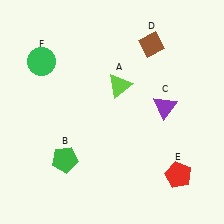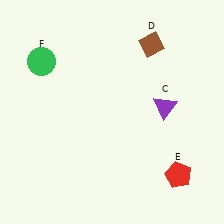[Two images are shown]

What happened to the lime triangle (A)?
The lime triangle (A) was removed in Image 2. It was in the top-right area of Image 1.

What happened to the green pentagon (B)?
The green pentagon (B) was removed in Image 2. It was in the bottom-left area of Image 1.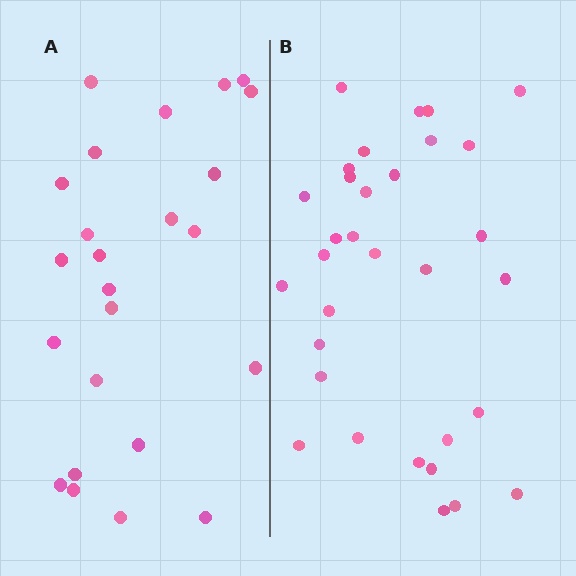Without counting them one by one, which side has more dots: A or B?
Region B (the right region) has more dots.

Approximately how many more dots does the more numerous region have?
Region B has roughly 8 or so more dots than region A.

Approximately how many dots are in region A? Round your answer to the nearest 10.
About 20 dots. (The exact count is 24, which rounds to 20.)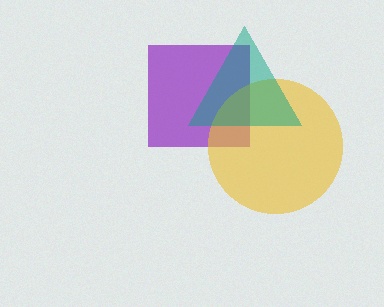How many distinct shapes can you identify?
There are 3 distinct shapes: a purple square, a yellow circle, a teal triangle.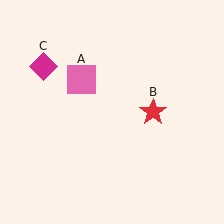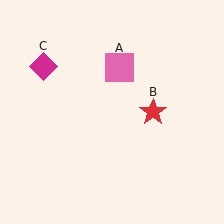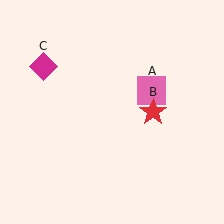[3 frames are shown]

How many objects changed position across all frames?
1 object changed position: pink square (object A).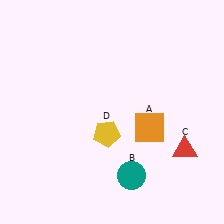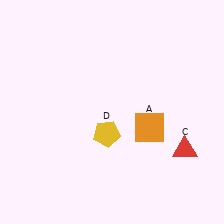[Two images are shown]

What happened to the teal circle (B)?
The teal circle (B) was removed in Image 2. It was in the bottom-right area of Image 1.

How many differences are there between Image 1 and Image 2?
There is 1 difference between the two images.